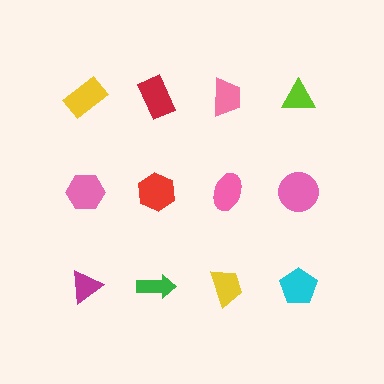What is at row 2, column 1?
A pink hexagon.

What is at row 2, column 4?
A pink circle.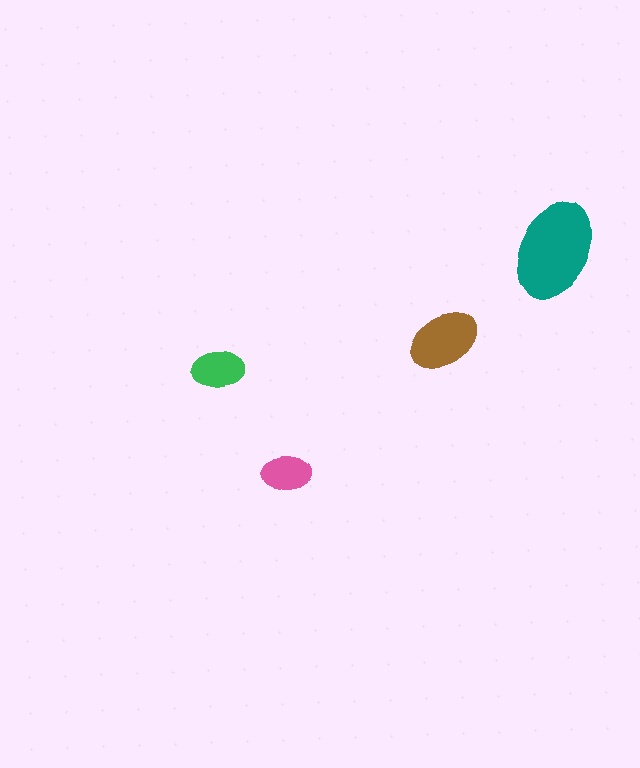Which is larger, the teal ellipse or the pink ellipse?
The teal one.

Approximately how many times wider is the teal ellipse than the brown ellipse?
About 1.5 times wider.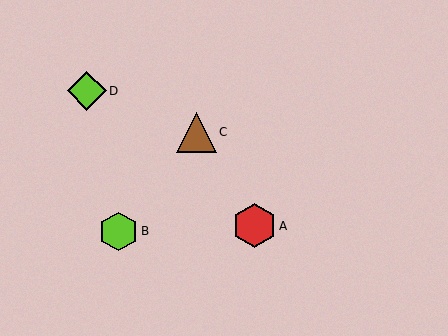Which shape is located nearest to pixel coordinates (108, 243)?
The lime hexagon (labeled B) at (118, 231) is nearest to that location.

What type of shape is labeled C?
Shape C is a brown triangle.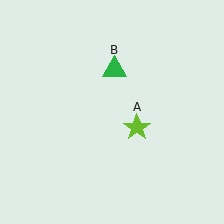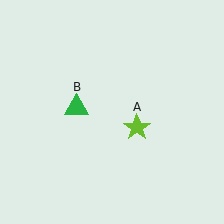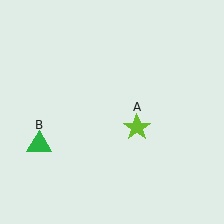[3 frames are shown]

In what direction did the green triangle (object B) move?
The green triangle (object B) moved down and to the left.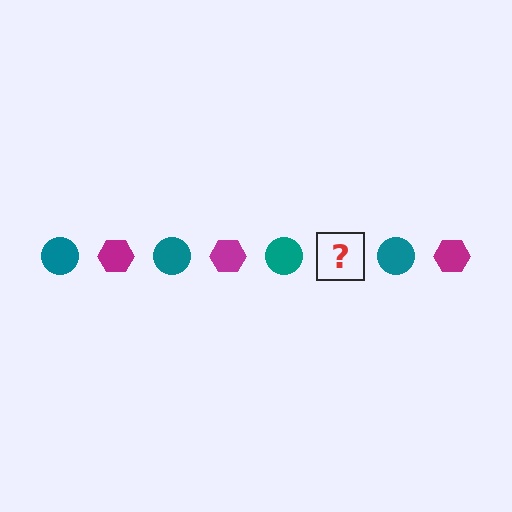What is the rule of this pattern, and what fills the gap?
The rule is that the pattern alternates between teal circle and magenta hexagon. The gap should be filled with a magenta hexagon.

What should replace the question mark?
The question mark should be replaced with a magenta hexagon.